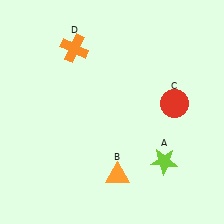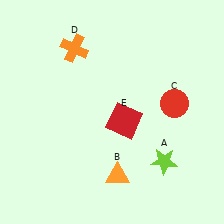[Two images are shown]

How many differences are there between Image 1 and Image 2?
There is 1 difference between the two images.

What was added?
A red square (E) was added in Image 2.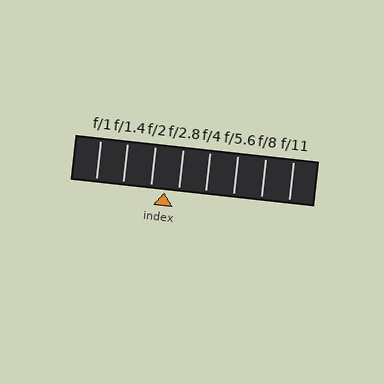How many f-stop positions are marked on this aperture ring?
There are 8 f-stop positions marked.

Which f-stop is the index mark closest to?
The index mark is closest to f/2.8.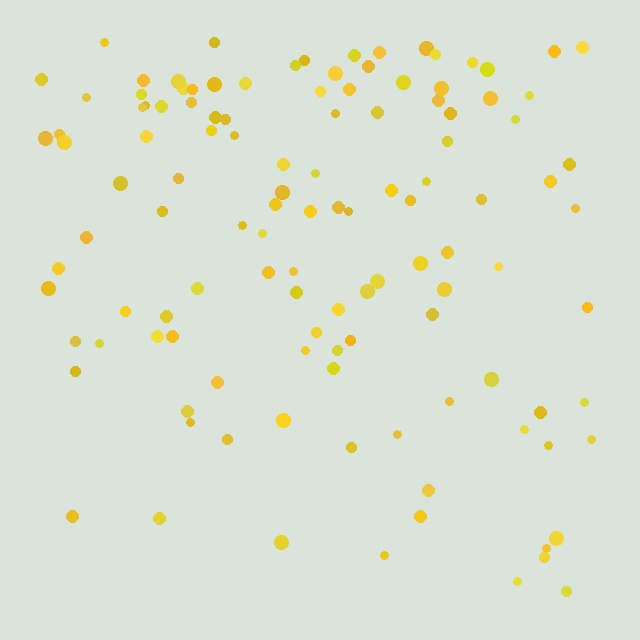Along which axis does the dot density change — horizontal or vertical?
Vertical.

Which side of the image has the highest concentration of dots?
The top.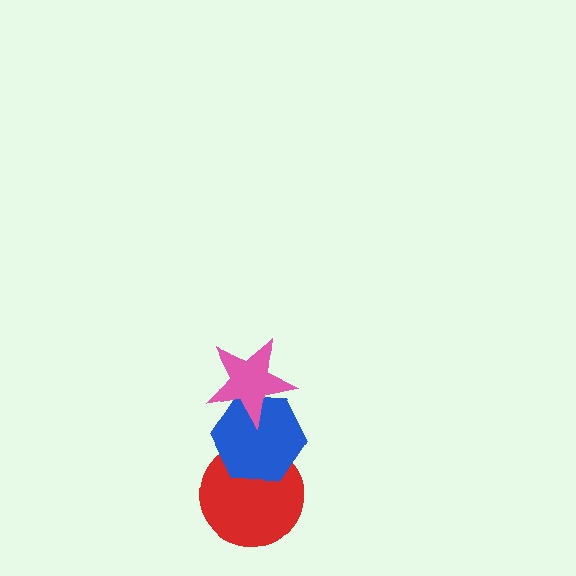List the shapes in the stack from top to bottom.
From top to bottom: the pink star, the blue hexagon, the red circle.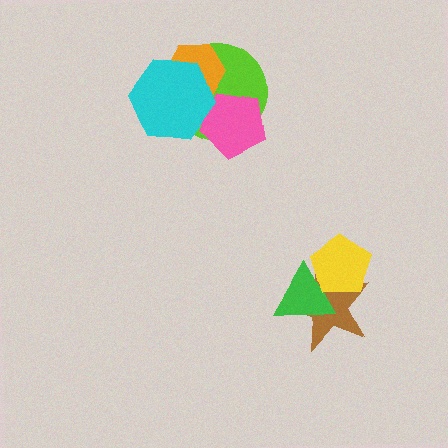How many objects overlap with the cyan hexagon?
3 objects overlap with the cyan hexagon.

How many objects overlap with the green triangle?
2 objects overlap with the green triangle.